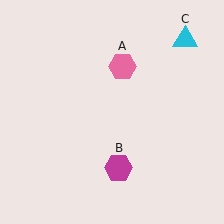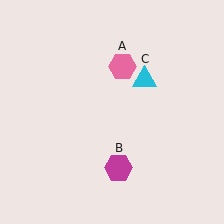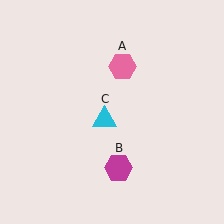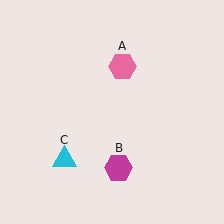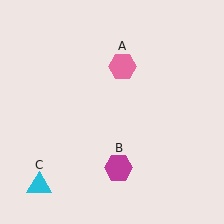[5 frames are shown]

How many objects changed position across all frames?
1 object changed position: cyan triangle (object C).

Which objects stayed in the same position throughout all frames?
Pink hexagon (object A) and magenta hexagon (object B) remained stationary.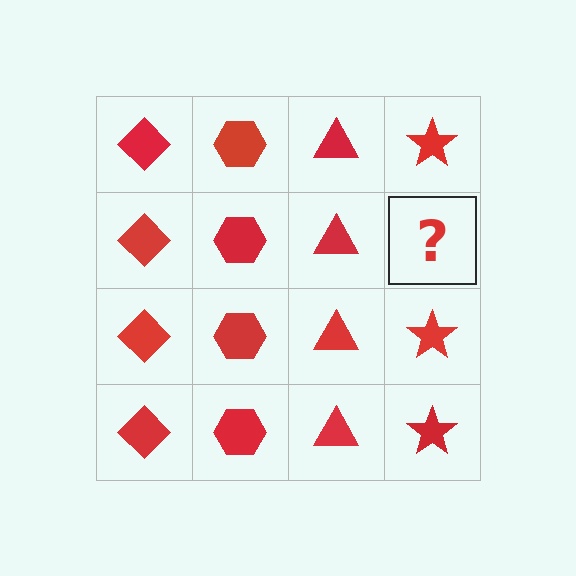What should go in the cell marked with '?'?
The missing cell should contain a red star.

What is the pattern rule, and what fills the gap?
The rule is that each column has a consistent shape. The gap should be filled with a red star.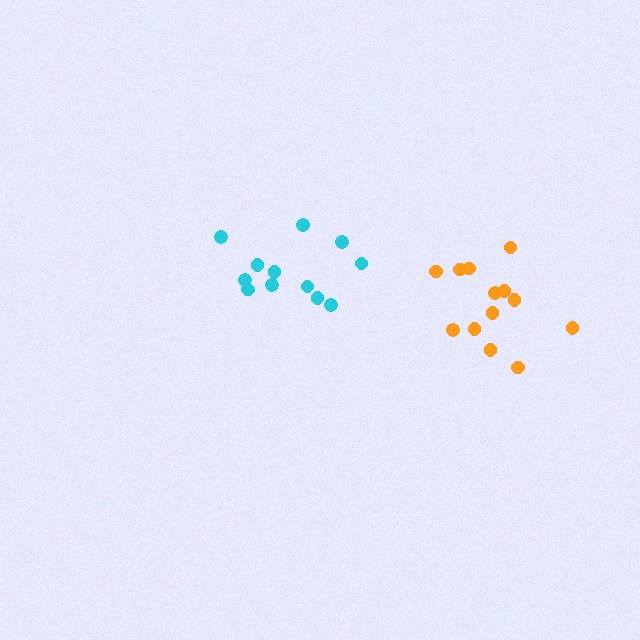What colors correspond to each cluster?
The clusters are colored: cyan, orange.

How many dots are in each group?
Group 1: 12 dots, Group 2: 13 dots (25 total).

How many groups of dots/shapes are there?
There are 2 groups.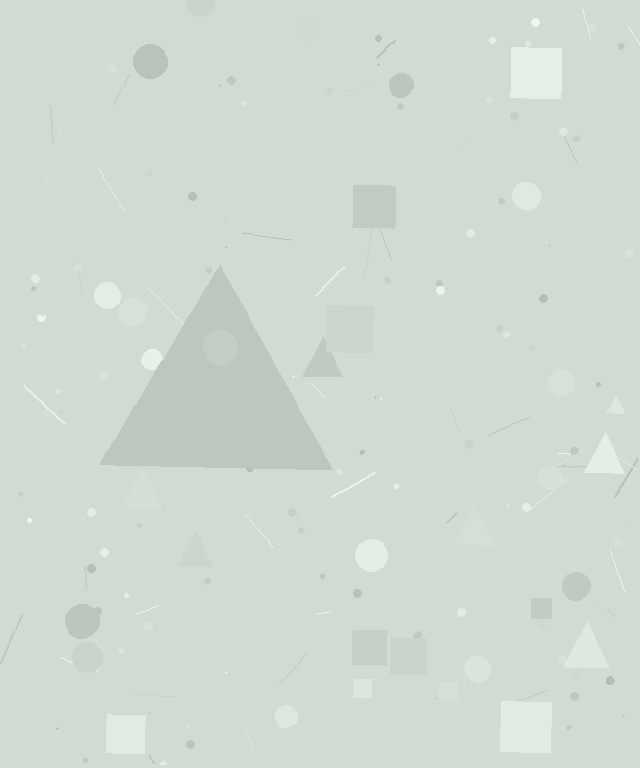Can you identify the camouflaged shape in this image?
The camouflaged shape is a triangle.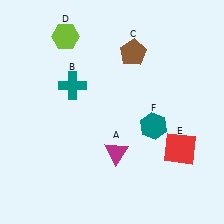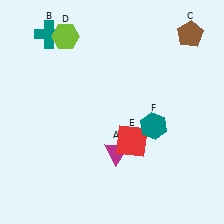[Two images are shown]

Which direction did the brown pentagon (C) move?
The brown pentagon (C) moved right.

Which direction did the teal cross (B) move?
The teal cross (B) moved up.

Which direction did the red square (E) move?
The red square (E) moved left.